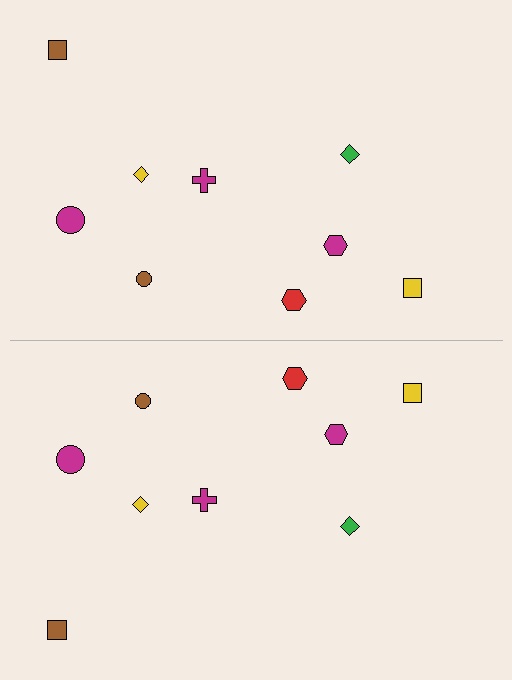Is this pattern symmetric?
Yes, this pattern has bilateral (reflection) symmetry.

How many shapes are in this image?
There are 18 shapes in this image.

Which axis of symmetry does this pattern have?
The pattern has a horizontal axis of symmetry running through the center of the image.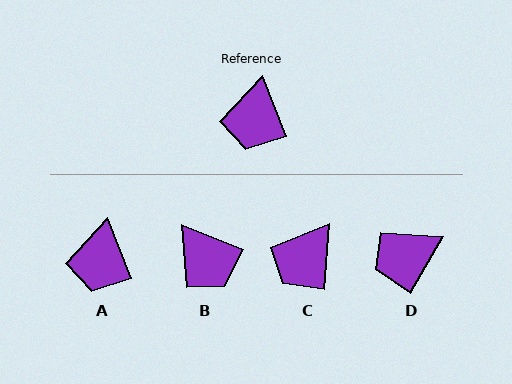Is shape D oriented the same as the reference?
No, it is off by about 51 degrees.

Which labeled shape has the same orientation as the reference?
A.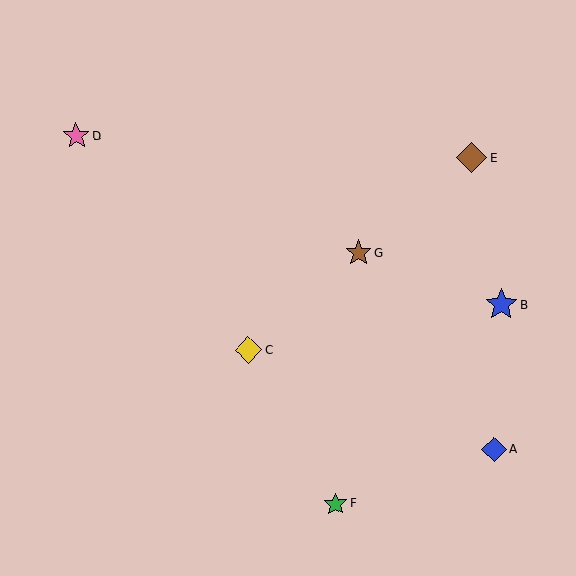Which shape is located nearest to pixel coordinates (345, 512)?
The green star (labeled F) at (336, 504) is nearest to that location.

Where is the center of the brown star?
The center of the brown star is at (358, 253).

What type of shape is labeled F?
Shape F is a green star.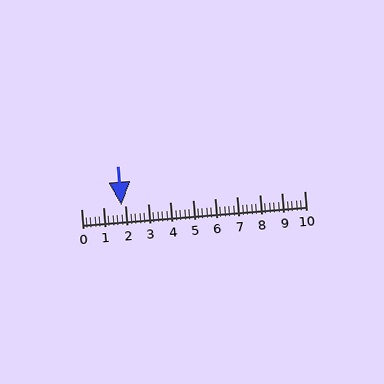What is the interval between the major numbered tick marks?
The major tick marks are spaced 1 units apart.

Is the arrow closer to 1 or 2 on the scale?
The arrow is closer to 2.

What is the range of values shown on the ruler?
The ruler shows values from 0 to 10.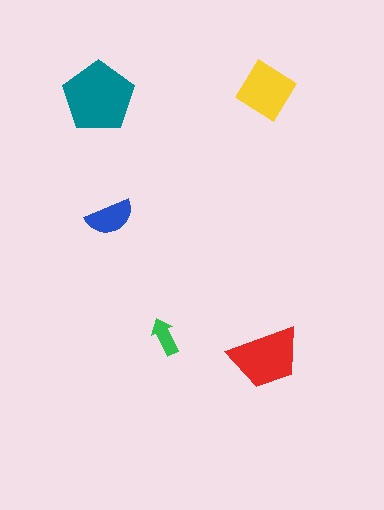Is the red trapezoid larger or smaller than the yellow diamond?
Larger.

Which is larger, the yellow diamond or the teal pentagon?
The teal pentagon.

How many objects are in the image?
There are 5 objects in the image.